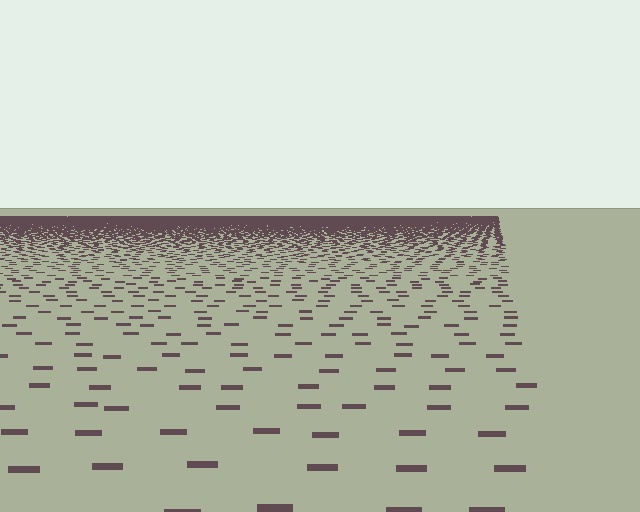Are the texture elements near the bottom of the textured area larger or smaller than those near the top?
Larger. Near the bottom, elements are closer to the viewer and appear at a bigger on-screen size.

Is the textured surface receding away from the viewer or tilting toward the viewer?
The surface is receding away from the viewer. Texture elements get smaller and denser toward the top.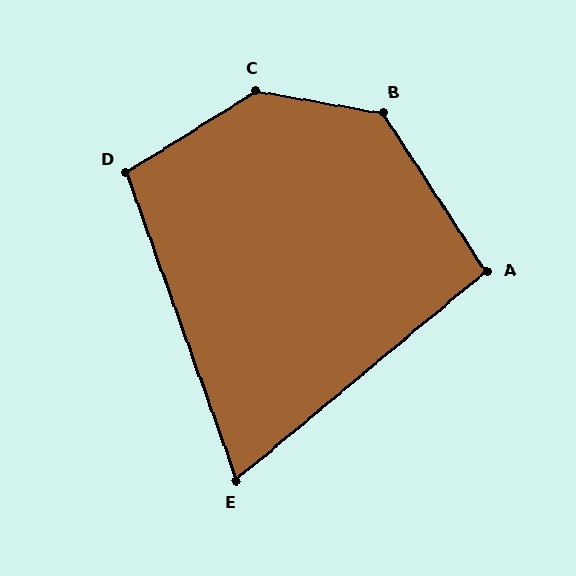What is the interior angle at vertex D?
Approximately 102 degrees (obtuse).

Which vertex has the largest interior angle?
C, at approximately 138 degrees.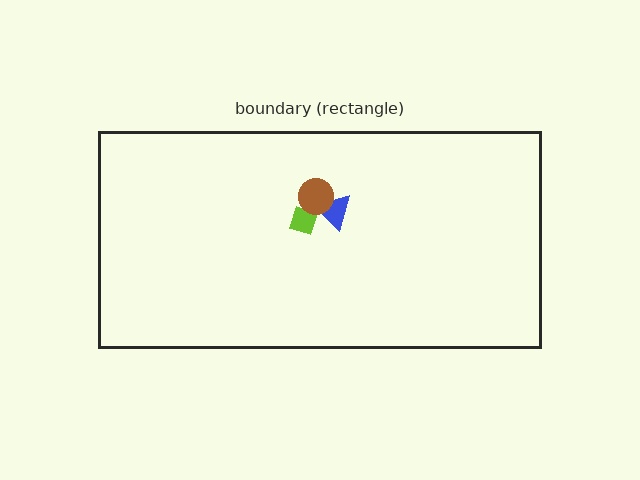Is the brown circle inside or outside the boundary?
Inside.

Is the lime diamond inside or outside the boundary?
Inside.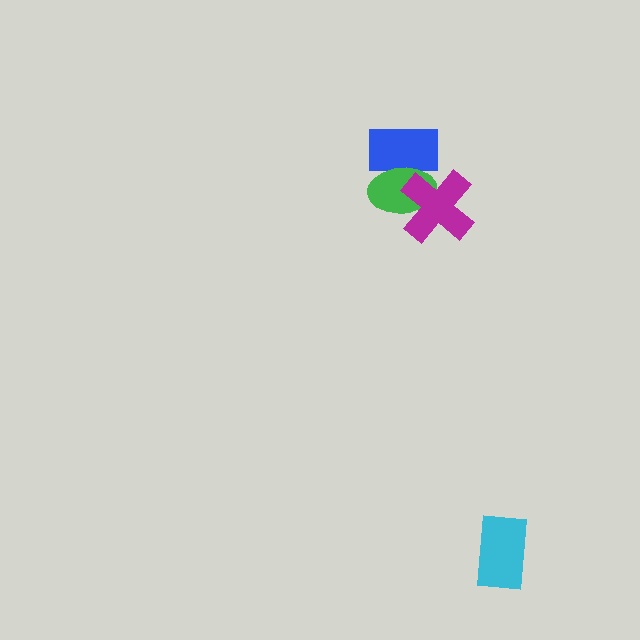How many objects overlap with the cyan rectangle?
0 objects overlap with the cyan rectangle.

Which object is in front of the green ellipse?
The magenta cross is in front of the green ellipse.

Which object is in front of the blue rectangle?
The green ellipse is in front of the blue rectangle.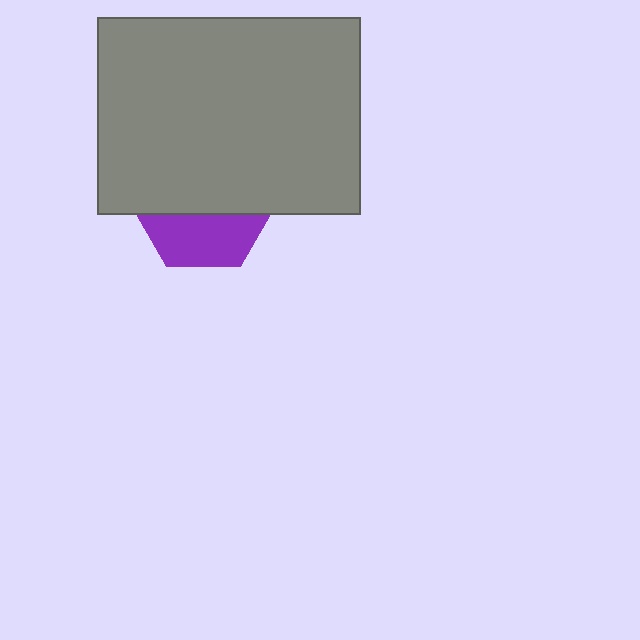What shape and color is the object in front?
The object in front is a gray rectangle.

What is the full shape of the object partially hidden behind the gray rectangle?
The partially hidden object is a purple hexagon.